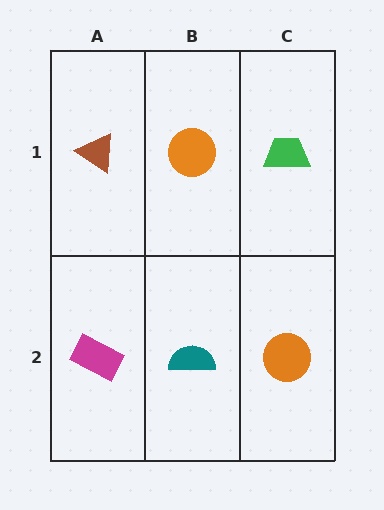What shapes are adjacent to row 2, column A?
A brown triangle (row 1, column A), a teal semicircle (row 2, column B).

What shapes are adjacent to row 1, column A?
A magenta rectangle (row 2, column A), an orange circle (row 1, column B).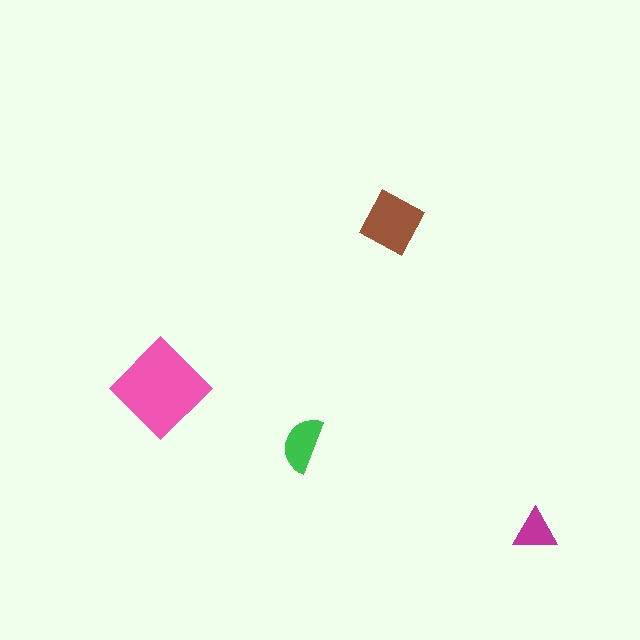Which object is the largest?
The pink diamond.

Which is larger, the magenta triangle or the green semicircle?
The green semicircle.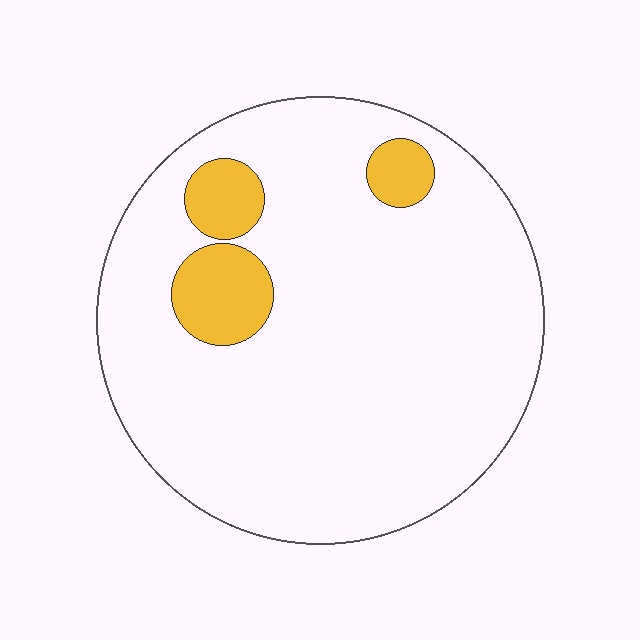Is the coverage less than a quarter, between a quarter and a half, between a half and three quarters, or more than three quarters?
Less than a quarter.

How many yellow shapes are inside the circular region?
3.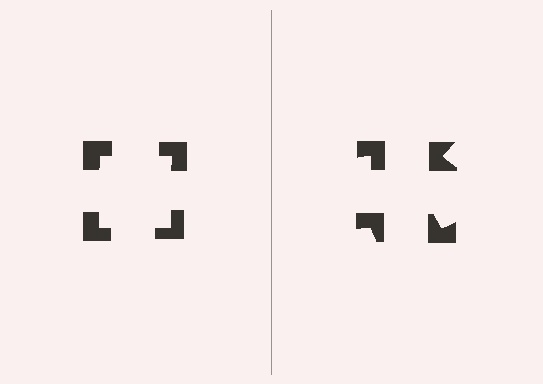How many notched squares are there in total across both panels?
8 — 4 on each side.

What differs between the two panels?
The notched squares are positioned identically on both sides; only the wedge orientations differ. On the left they align to a square; on the right they are misaligned.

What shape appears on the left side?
An illusory square.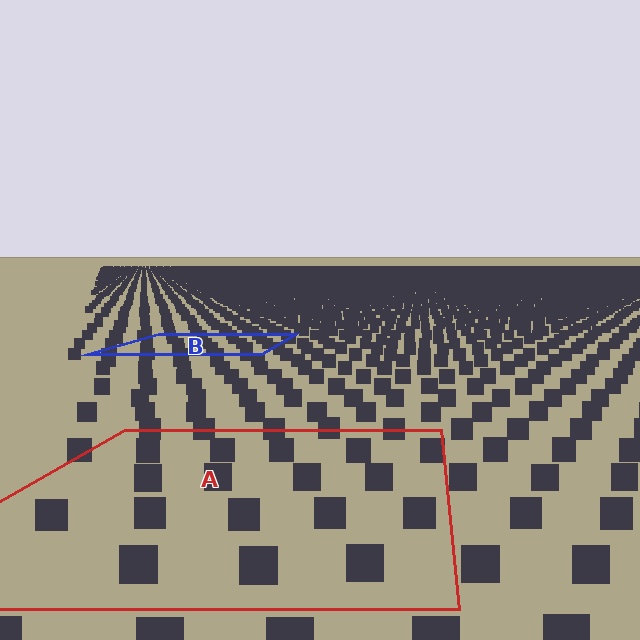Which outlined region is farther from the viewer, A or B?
Region B is farther from the viewer — the texture elements inside it appear smaller and more densely packed.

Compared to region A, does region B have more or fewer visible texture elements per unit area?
Region B has more texture elements per unit area — they are packed more densely because it is farther away.